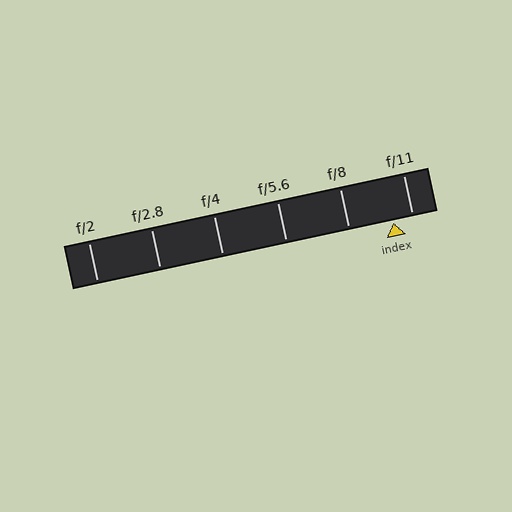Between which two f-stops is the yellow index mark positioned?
The index mark is between f/8 and f/11.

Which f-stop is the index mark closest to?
The index mark is closest to f/11.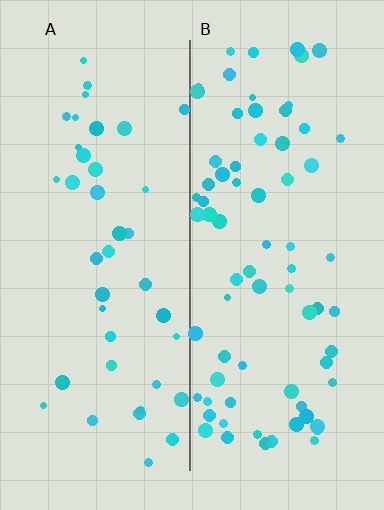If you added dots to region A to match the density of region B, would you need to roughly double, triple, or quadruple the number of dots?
Approximately double.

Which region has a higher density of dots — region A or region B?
B (the right).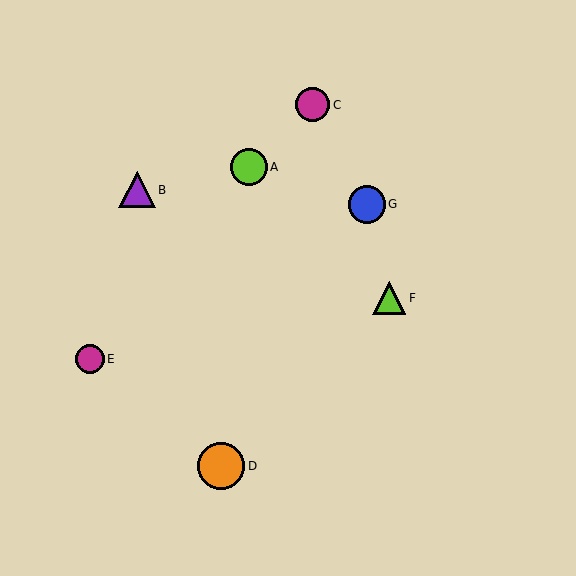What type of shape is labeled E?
Shape E is a magenta circle.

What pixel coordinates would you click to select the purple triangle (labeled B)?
Click at (137, 190) to select the purple triangle B.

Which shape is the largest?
The orange circle (labeled D) is the largest.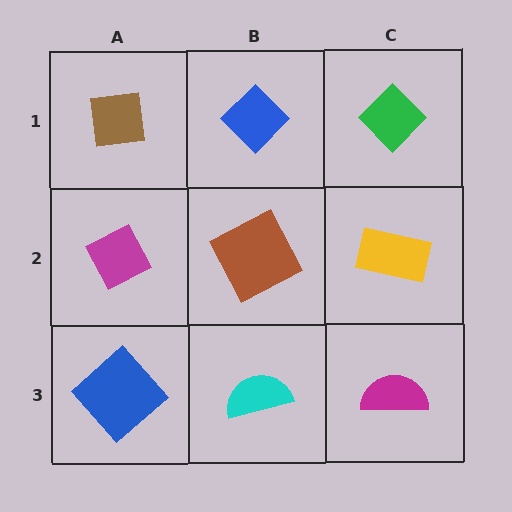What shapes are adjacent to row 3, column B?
A brown square (row 2, column B), a blue diamond (row 3, column A), a magenta semicircle (row 3, column C).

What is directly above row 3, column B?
A brown square.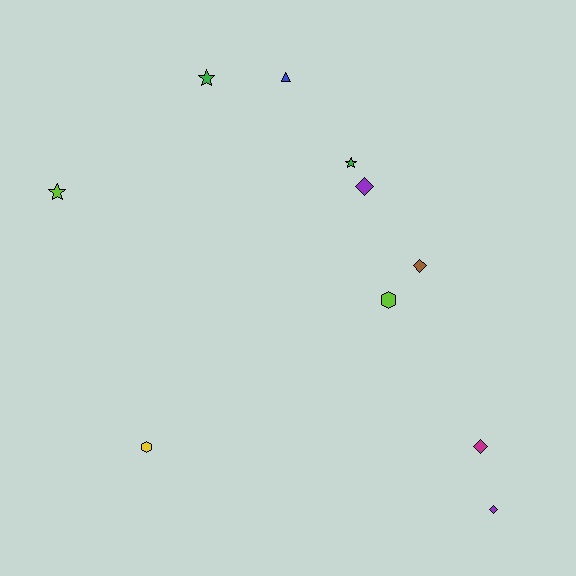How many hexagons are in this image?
There are 2 hexagons.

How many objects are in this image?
There are 10 objects.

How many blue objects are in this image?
There is 1 blue object.